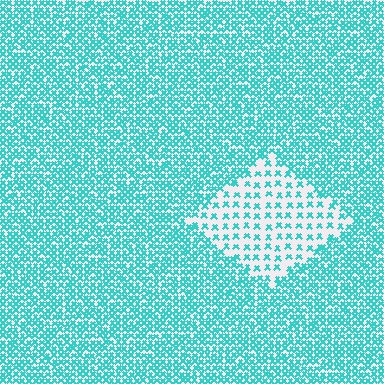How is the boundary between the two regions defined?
The boundary is defined by a change in element density (approximately 2.7x ratio). All elements are the same color, size, and shape.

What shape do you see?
I see a diamond.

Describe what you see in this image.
The image contains small cyan elements arranged at two different densities. A diamond-shaped region is visible where the elements are less densely packed than the surrounding area.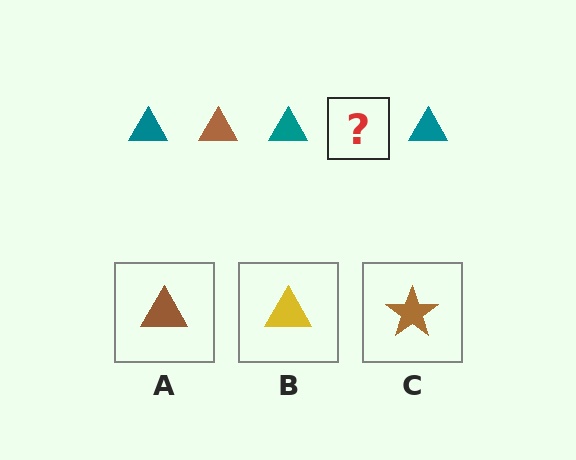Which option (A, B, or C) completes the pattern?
A.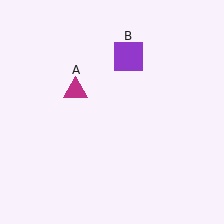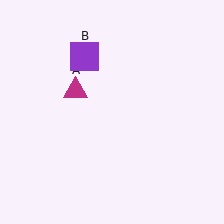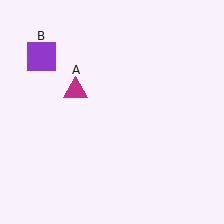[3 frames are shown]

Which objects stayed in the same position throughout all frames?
Magenta triangle (object A) remained stationary.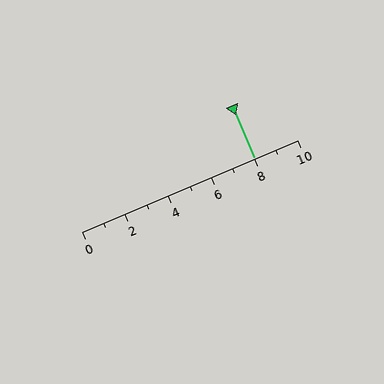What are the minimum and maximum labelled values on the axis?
The axis runs from 0 to 10.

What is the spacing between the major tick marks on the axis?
The major ticks are spaced 2 apart.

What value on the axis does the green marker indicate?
The marker indicates approximately 8.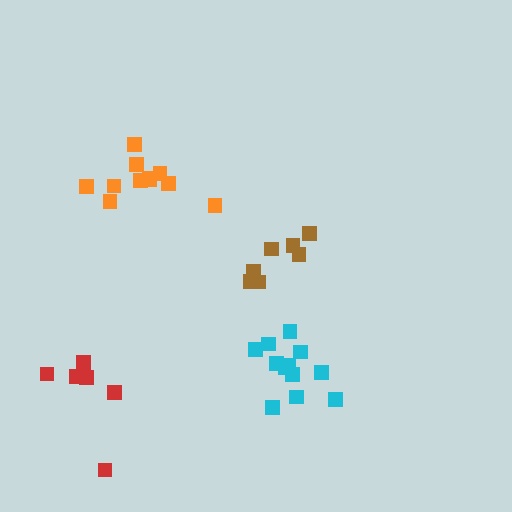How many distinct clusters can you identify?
There are 4 distinct clusters.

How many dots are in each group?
Group 1: 7 dots, Group 2: 12 dots, Group 3: 11 dots, Group 4: 6 dots (36 total).